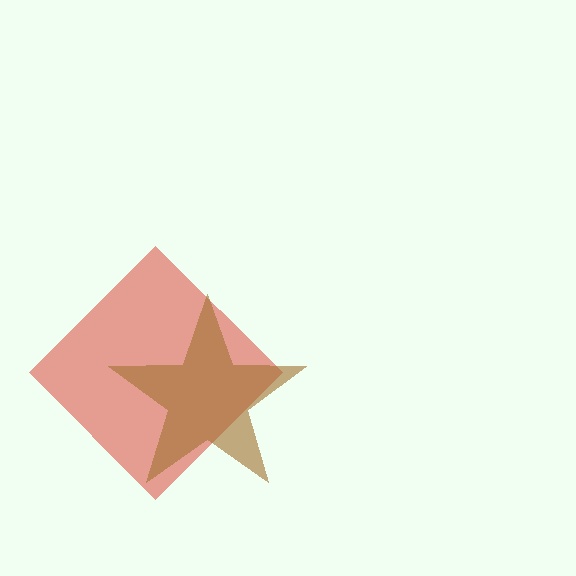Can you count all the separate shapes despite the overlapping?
Yes, there are 2 separate shapes.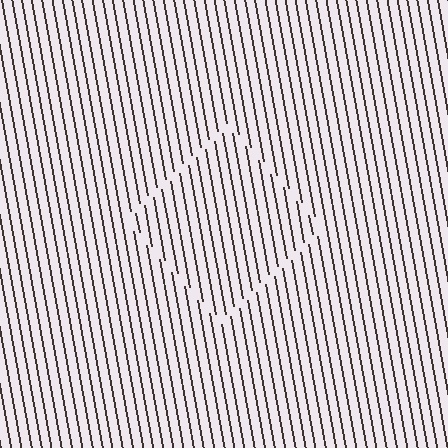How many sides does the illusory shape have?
4 sides — the line-ends trace a square.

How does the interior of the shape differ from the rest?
The interior of the shape contains the same grating, shifted by half a period — the contour is defined by the phase discontinuity where line-ends from the inner and outer gratings abut.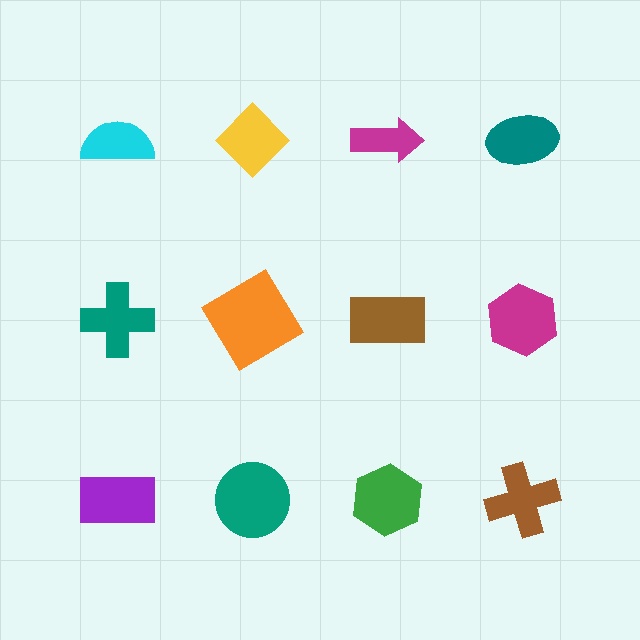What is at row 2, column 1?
A teal cross.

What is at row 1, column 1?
A cyan semicircle.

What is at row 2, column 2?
An orange diamond.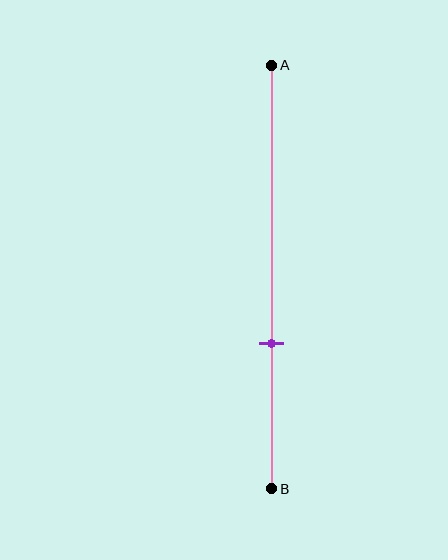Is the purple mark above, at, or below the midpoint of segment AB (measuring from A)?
The purple mark is below the midpoint of segment AB.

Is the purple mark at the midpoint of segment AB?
No, the mark is at about 65% from A, not at the 50% midpoint.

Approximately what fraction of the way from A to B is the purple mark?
The purple mark is approximately 65% of the way from A to B.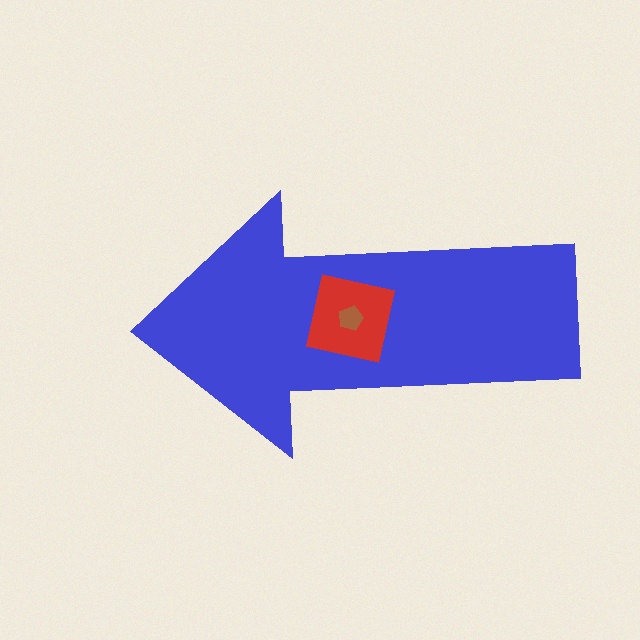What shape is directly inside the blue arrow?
The red square.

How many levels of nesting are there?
3.